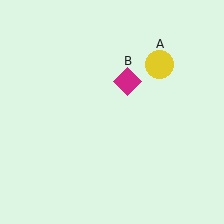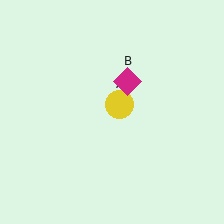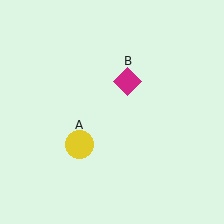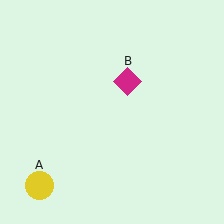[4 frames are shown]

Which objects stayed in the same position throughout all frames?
Magenta diamond (object B) remained stationary.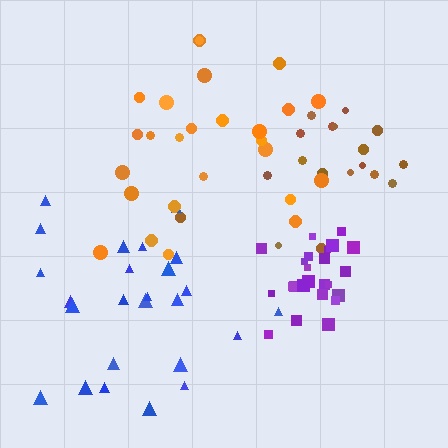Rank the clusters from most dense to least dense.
purple, brown, orange, blue.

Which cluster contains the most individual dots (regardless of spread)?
Orange (26).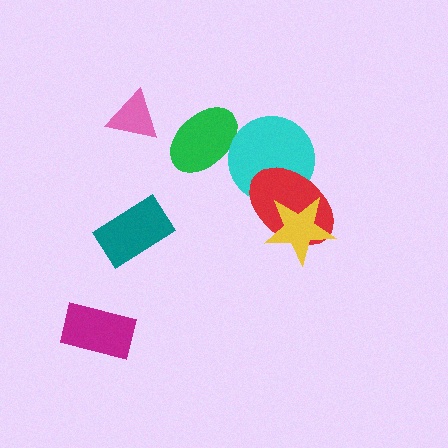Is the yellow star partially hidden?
No, no other shape covers it.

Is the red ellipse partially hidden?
Yes, it is partially covered by another shape.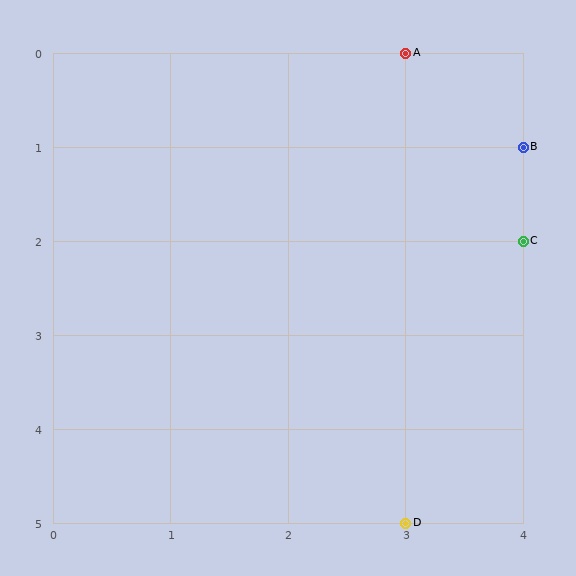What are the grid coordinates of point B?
Point B is at grid coordinates (4, 1).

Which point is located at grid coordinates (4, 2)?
Point C is at (4, 2).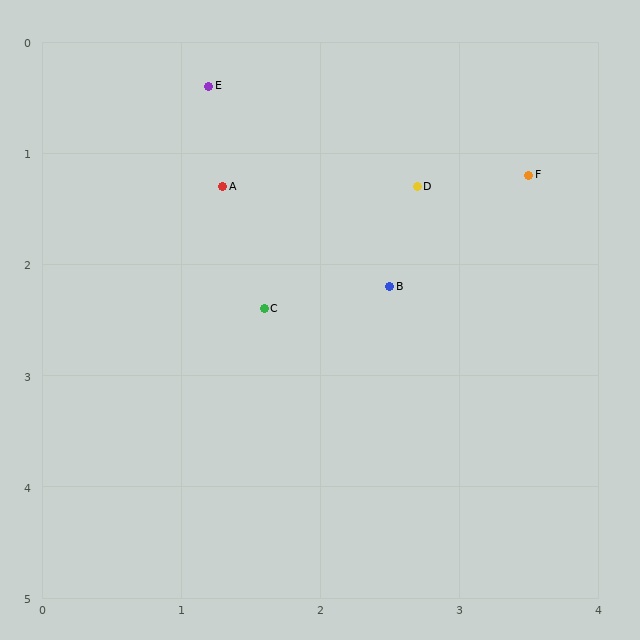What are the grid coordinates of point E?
Point E is at approximately (1.2, 0.4).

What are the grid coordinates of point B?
Point B is at approximately (2.5, 2.2).